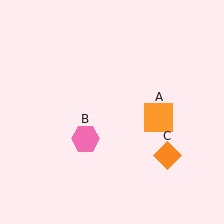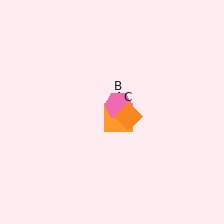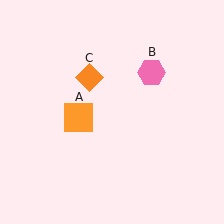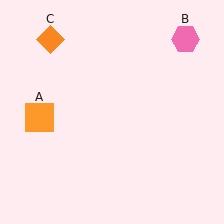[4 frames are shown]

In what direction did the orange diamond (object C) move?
The orange diamond (object C) moved up and to the left.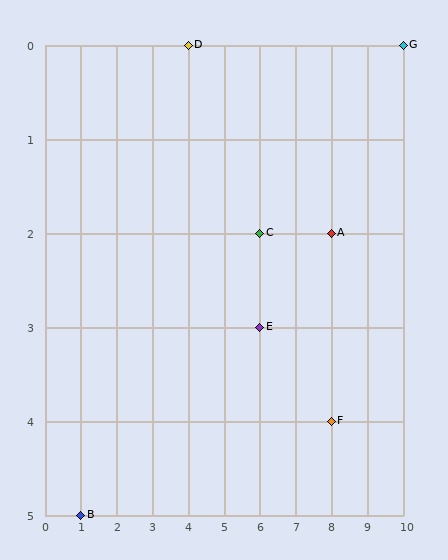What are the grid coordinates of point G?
Point G is at grid coordinates (10, 0).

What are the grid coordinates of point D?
Point D is at grid coordinates (4, 0).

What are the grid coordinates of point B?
Point B is at grid coordinates (1, 5).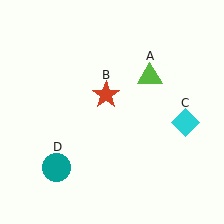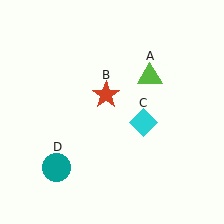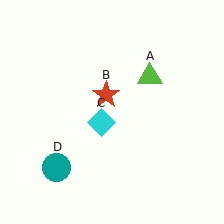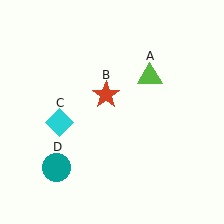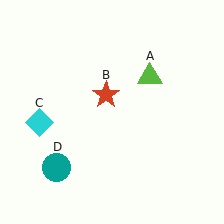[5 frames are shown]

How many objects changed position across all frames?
1 object changed position: cyan diamond (object C).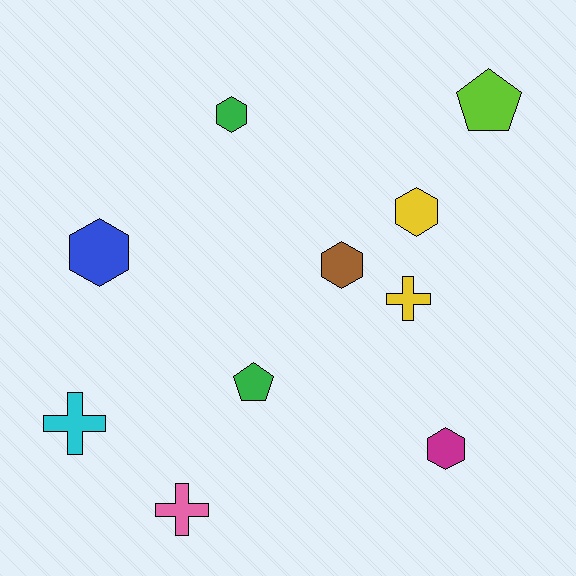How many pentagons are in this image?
There are 2 pentagons.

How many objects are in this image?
There are 10 objects.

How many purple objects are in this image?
There are no purple objects.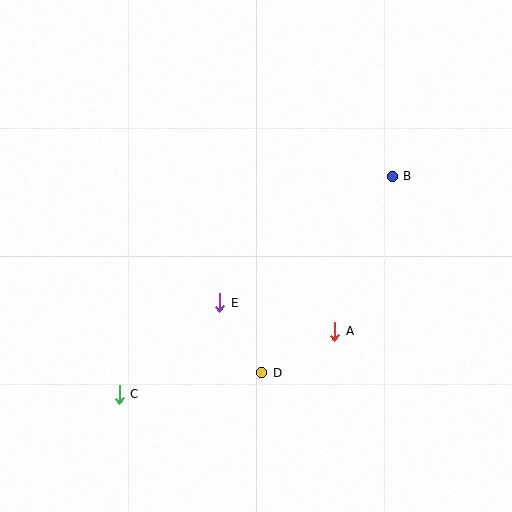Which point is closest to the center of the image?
Point E at (219, 303) is closest to the center.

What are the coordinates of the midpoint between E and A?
The midpoint between E and A is at (277, 317).